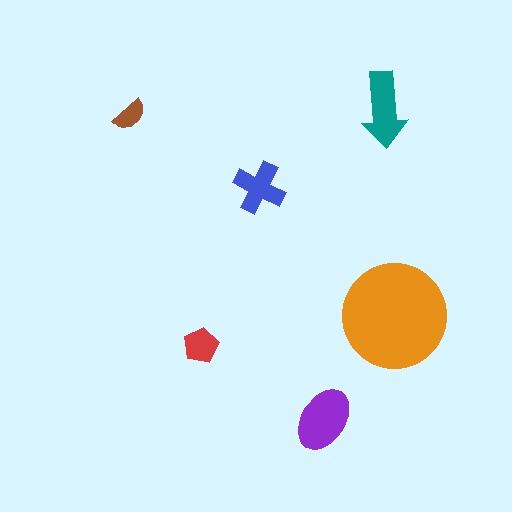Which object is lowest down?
The purple ellipse is bottommost.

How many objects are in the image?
There are 6 objects in the image.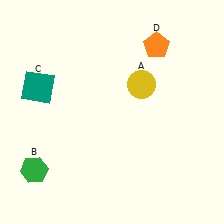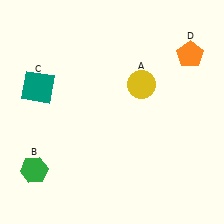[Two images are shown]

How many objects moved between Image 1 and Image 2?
1 object moved between the two images.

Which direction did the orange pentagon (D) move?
The orange pentagon (D) moved right.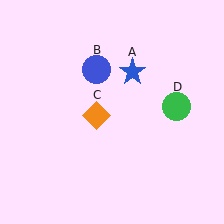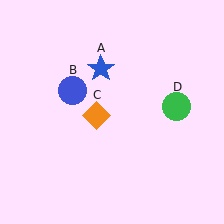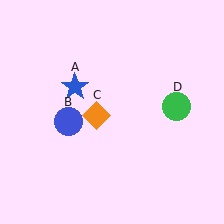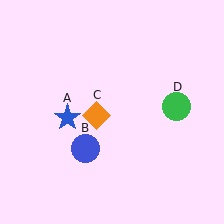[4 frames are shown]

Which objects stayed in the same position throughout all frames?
Orange diamond (object C) and green circle (object D) remained stationary.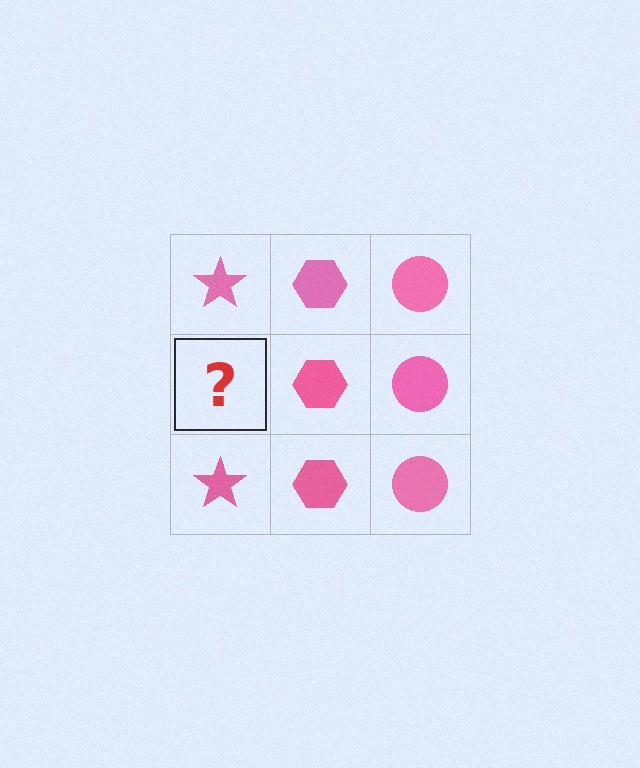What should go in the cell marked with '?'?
The missing cell should contain a pink star.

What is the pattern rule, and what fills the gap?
The rule is that each column has a consistent shape. The gap should be filled with a pink star.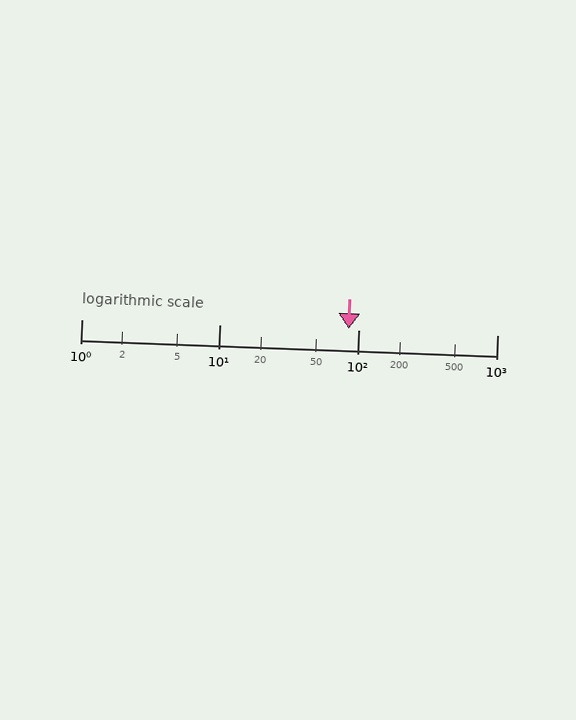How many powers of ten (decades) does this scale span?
The scale spans 3 decades, from 1 to 1000.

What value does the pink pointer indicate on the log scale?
The pointer indicates approximately 85.